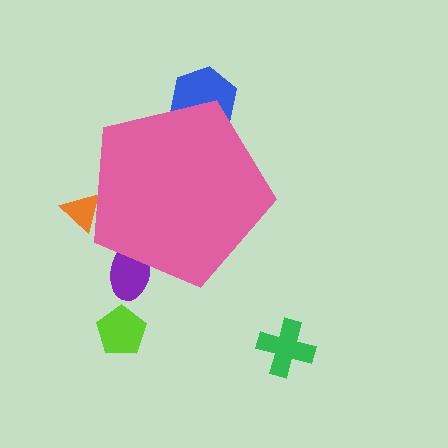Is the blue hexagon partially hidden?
Yes, the blue hexagon is partially hidden behind the pink pentagon.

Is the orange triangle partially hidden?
Yes, the orange triangle is partially hidden behind the pink pentagon.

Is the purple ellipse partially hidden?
Yes, the purple ellipse is partially hidden behind the pink pentagon.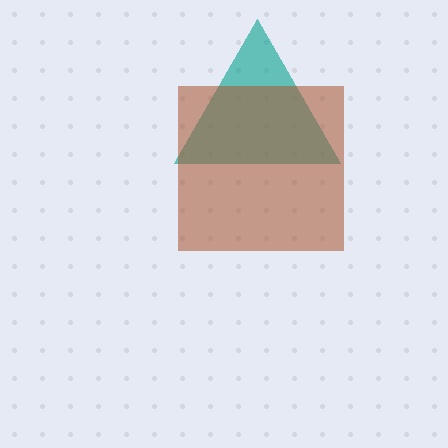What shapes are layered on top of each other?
The layered shapes are: a teal triangle, a brown square.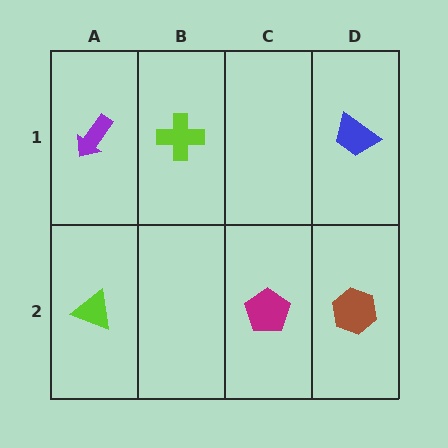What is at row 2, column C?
A magenta pentagon.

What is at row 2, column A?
A lime triangle.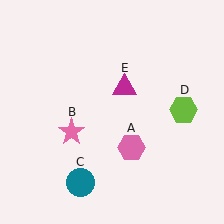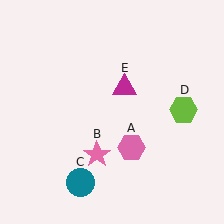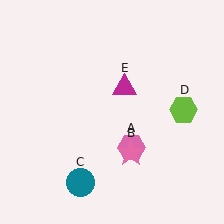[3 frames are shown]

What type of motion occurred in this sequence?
The pink star (object B) rotated counterclockwise around the center of the scene.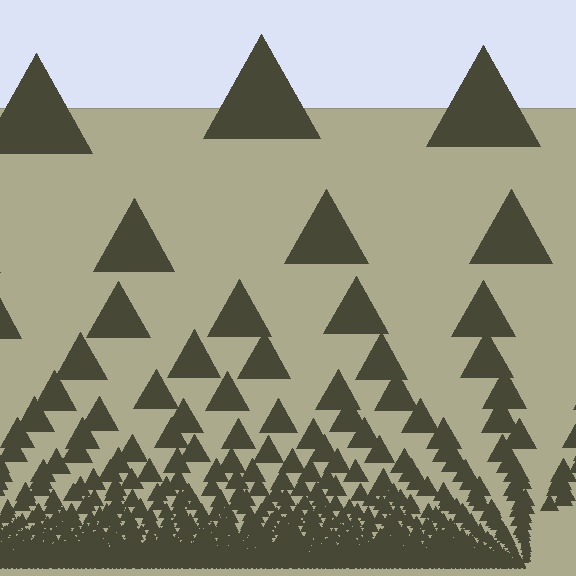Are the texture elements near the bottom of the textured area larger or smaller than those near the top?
Smaller. The gradient is inverted — elements near the bottom are smaller and denser.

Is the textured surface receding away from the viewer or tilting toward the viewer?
The surface appears to tilt toward the viewer. Texture elements get larger and sparser toward the top.